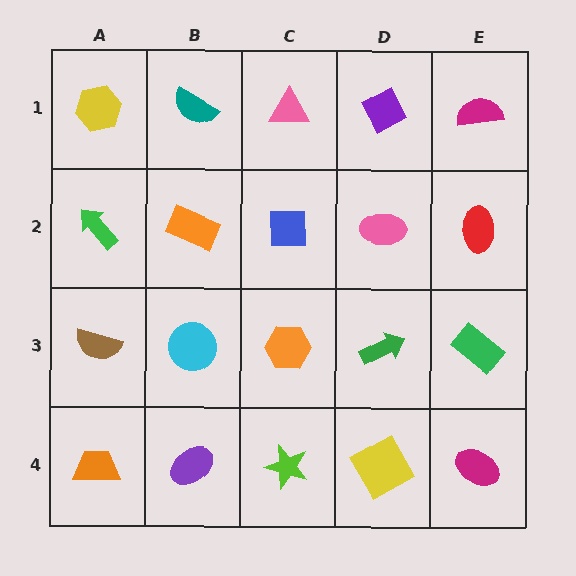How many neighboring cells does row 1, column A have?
2.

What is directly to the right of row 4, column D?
A magenta ellipse.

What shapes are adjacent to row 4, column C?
An orange hexagon (row 3, column C), a purple ellipse (row 4, column B), a yellow square (row 4, column D).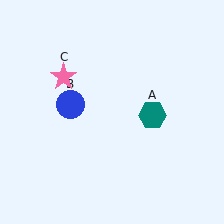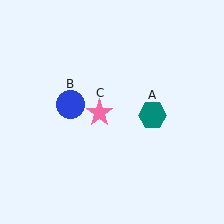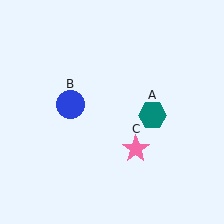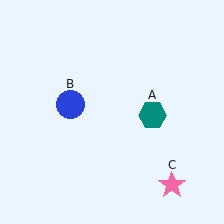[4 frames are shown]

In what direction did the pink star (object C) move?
The pink star (object C) moved down and to the right.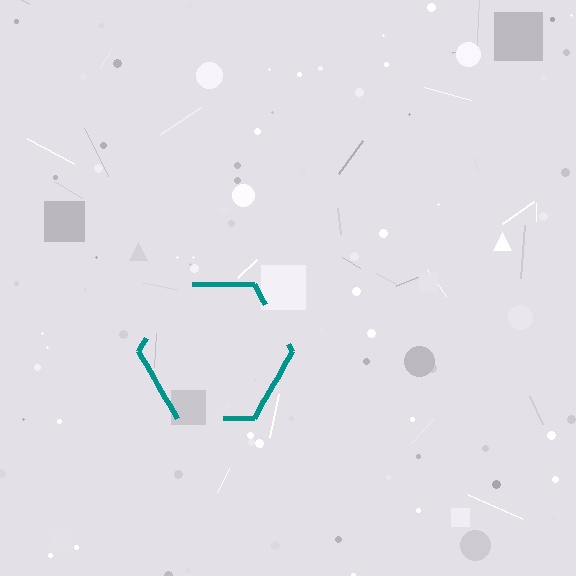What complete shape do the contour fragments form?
The contour fragments form a hexagon.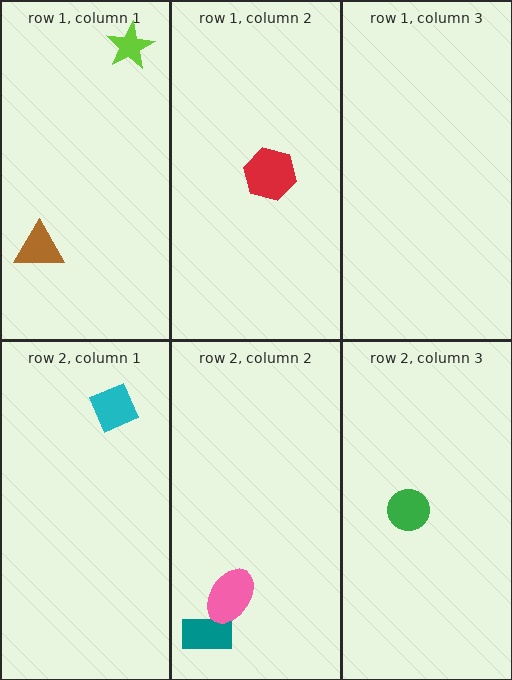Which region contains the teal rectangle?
The row 2, column 2 region.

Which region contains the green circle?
The row 2, column 3 region.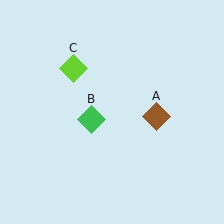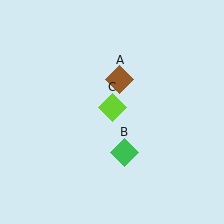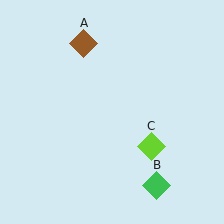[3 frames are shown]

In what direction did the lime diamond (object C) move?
The lime diamond (object C) moved down and to the right.